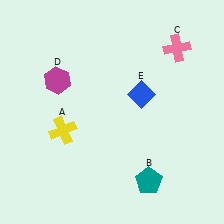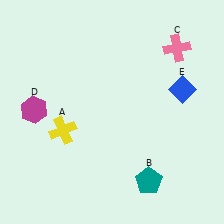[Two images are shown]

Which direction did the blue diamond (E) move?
The blue diamond (E) moved right.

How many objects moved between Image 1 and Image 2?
2 objects moved between the two images.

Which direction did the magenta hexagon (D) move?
The magenta hexagon (D) moved down.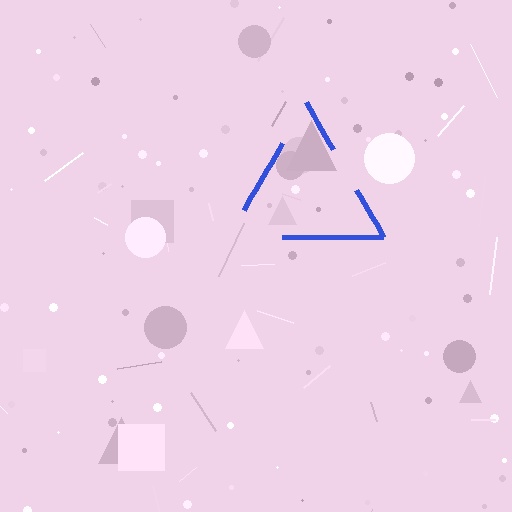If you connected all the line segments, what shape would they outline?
They would outline a triangle.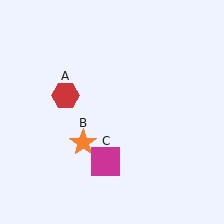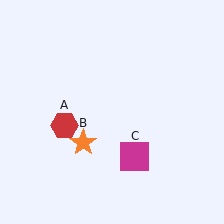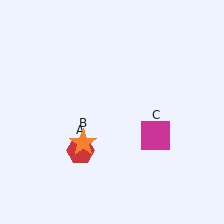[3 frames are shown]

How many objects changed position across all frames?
2 objects changed position: red hexagon (object A), magenta square (object C).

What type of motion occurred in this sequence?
The red hexagon (object A), magenta square (object C) rotated counterclockwise around the center of the scene.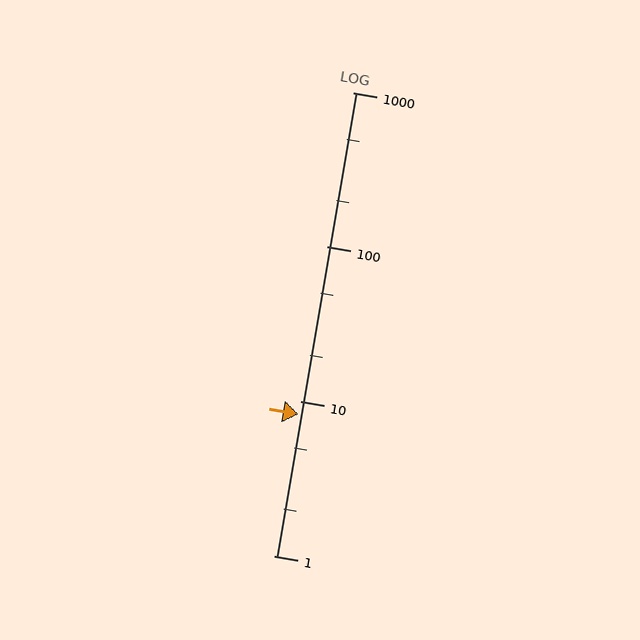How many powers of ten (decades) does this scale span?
The scale spans 3 decades, from 1 to 1000.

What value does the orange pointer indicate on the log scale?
The pointer indicates approximately 8.3.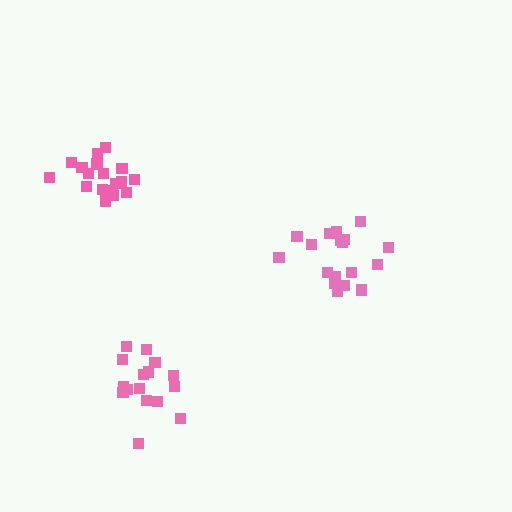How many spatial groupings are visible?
There are 3 spatial groupings.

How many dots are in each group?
Group 1: 18 dots, Group 2: 20 dots, Group 3: 16 dots (54 total).